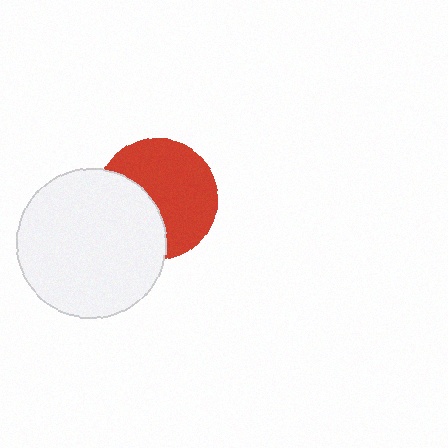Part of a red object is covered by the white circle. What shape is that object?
It is a circle.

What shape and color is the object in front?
The object in front is a white circle.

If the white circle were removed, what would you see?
You would see the complete red circle.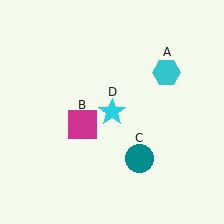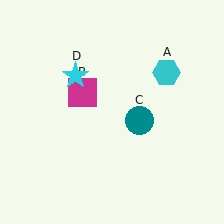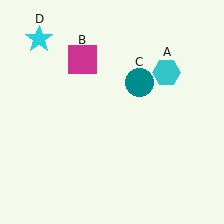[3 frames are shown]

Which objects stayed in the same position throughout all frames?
Cyan hexagon (object A) remained stationary.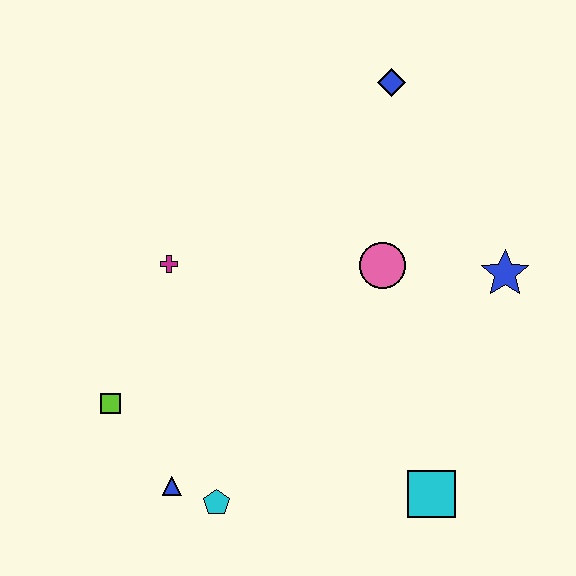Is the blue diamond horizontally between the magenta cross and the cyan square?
Yes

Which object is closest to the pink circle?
The blue star is closest to the pink circle.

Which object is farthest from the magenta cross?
The cyan square is farthest from the magenta cross.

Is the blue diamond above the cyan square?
Yes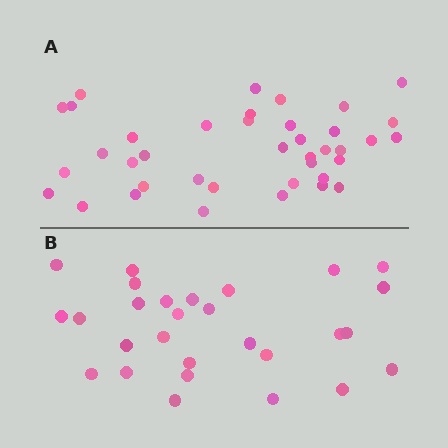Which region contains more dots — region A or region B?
Region A (the top region) has more dots.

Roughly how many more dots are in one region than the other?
Region A has roughly 12 or so more dots than region B.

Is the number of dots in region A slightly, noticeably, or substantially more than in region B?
Region A has noticeably more, but not dramatically so. The ratio is roughly 1.4 to 1.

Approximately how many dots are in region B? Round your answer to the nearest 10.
About 30 dots. (The exact count is 28, which rounds to 30.)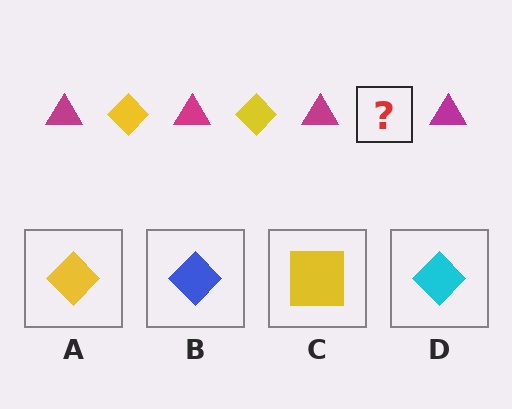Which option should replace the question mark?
Option A.